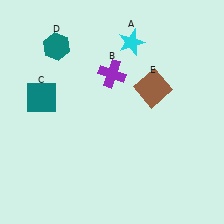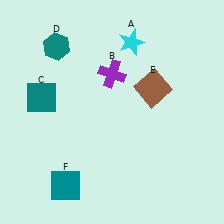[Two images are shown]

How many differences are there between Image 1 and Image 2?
There is 1 difference between the two images.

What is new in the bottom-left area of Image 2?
A teal square (F) was added in the bottom-left area of Image 2.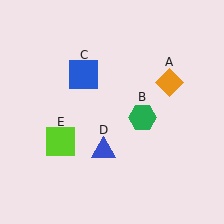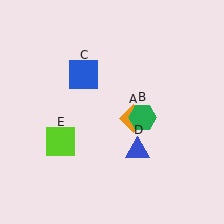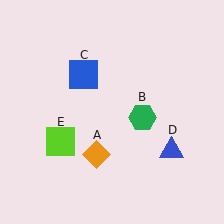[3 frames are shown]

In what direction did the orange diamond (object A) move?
The orange diamond (object A) moved down and to the left.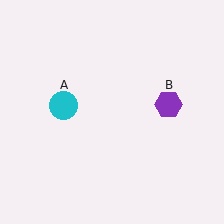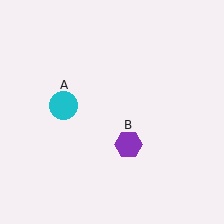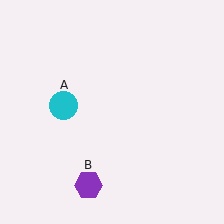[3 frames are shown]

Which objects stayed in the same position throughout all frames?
Cyan circle (object A) remained stationary.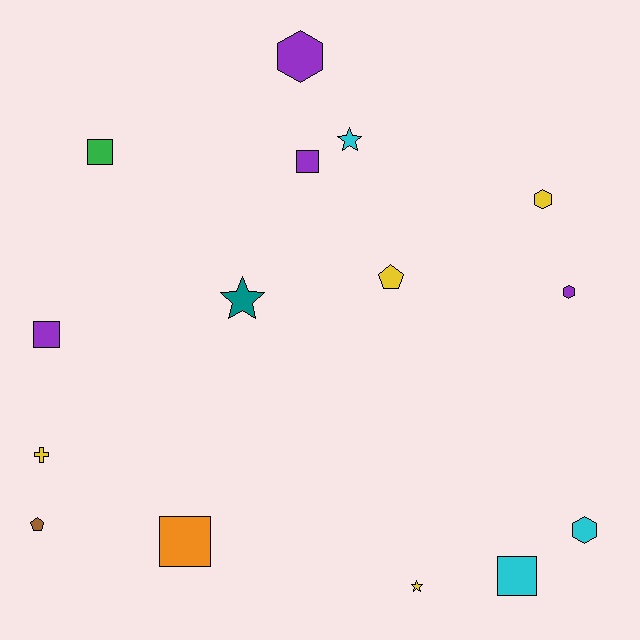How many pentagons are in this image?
There are 2 pentagons.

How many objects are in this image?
There are 15 objects.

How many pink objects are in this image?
There are no pink objects.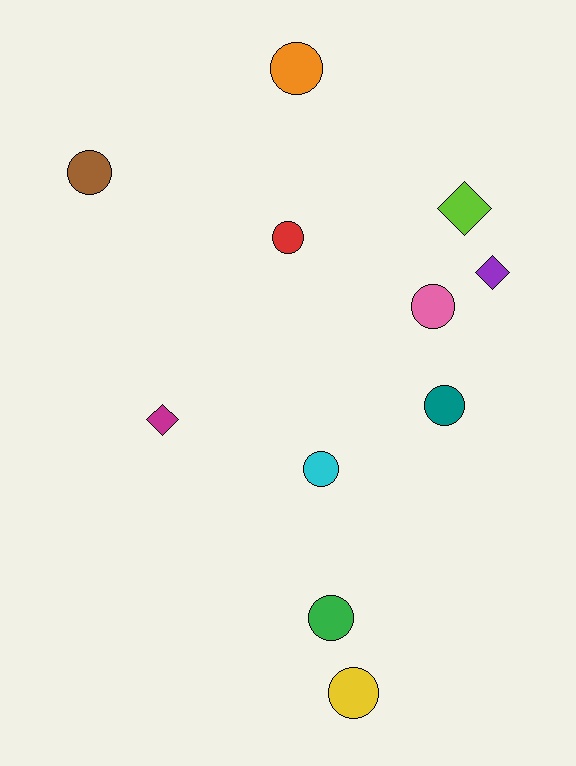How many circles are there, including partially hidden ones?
There are 8 circles.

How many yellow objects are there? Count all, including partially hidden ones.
There is 1 yellow object.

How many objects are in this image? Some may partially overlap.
There are 11 objects.